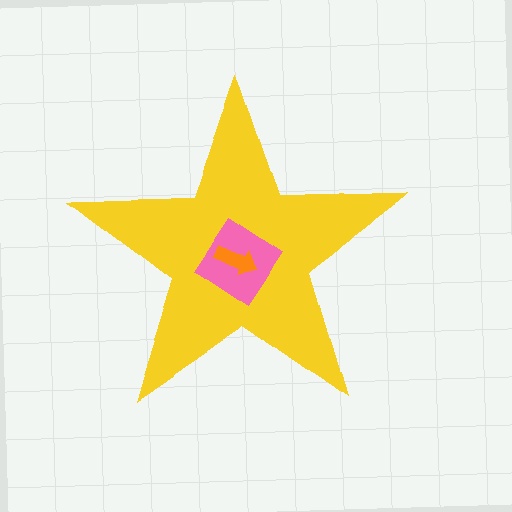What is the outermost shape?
The yellow star.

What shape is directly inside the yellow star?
The pink diamond.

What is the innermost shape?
The orange arrow.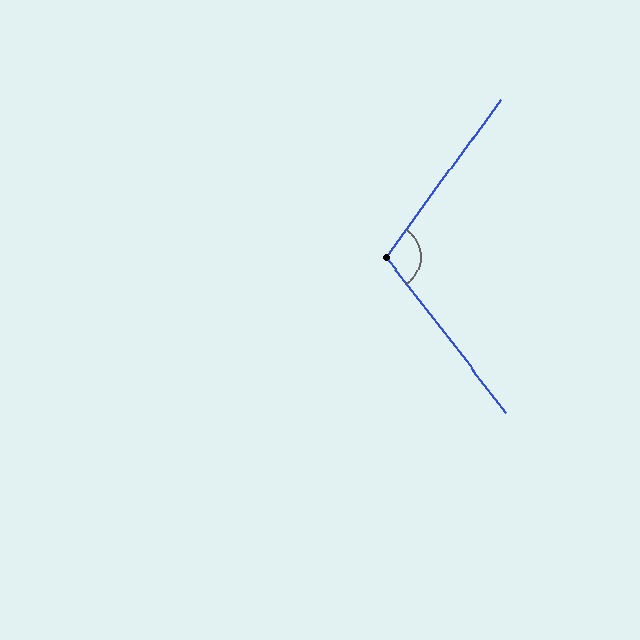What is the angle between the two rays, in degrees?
Approximately 106 degrees.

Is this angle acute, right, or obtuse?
It is obtuse.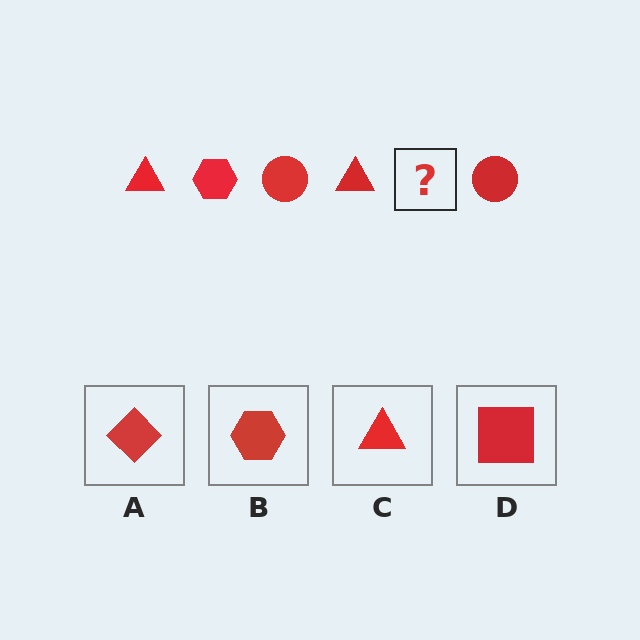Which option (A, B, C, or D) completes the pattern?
B.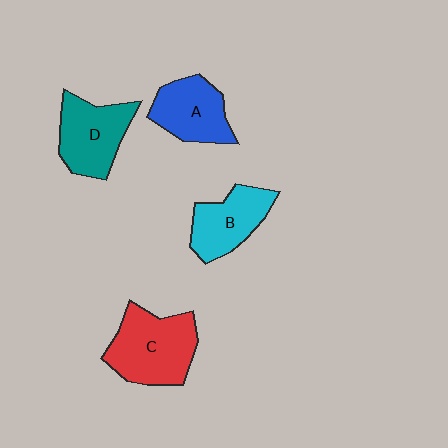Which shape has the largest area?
Shape C (red).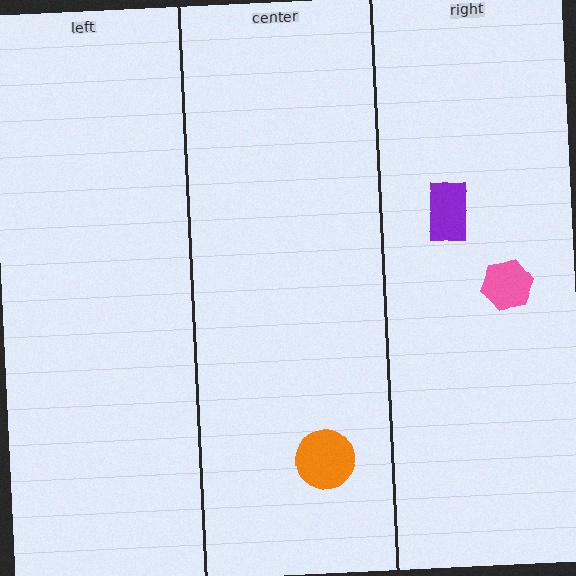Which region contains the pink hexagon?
The right region.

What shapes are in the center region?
The orange circle.